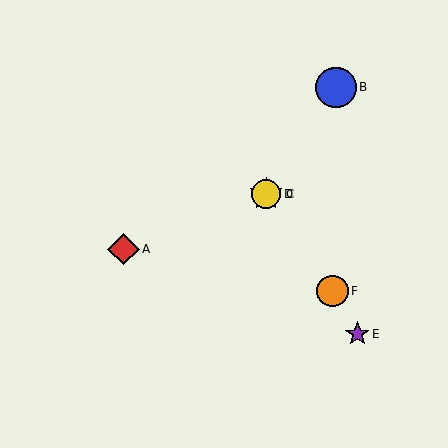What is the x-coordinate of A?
Object A is at x≈124.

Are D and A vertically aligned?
No, D is at x≈266 and A is at x≈124.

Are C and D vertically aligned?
Yes, both are at x≈266.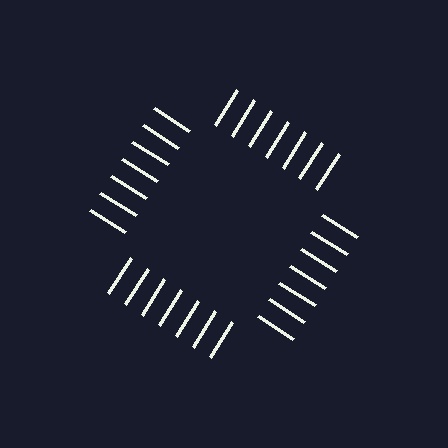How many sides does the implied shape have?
4 sides — the line-ends trace a square.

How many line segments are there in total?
28 — 7 along each of the 4 edges.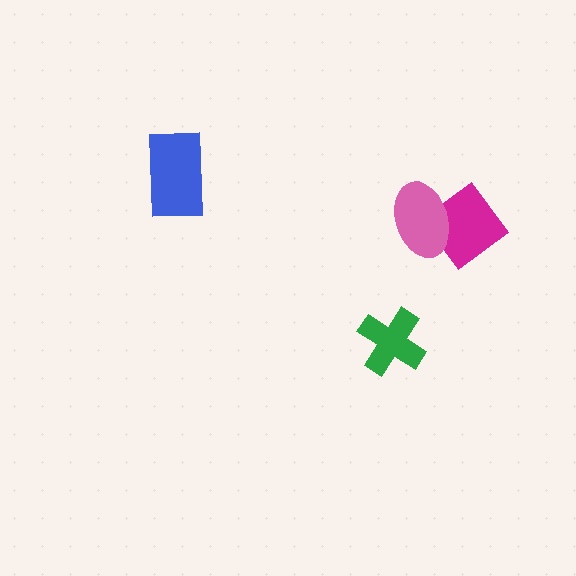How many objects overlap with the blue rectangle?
0 objects overlap with the blue rectangle.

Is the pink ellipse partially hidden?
No, no other shape covers it.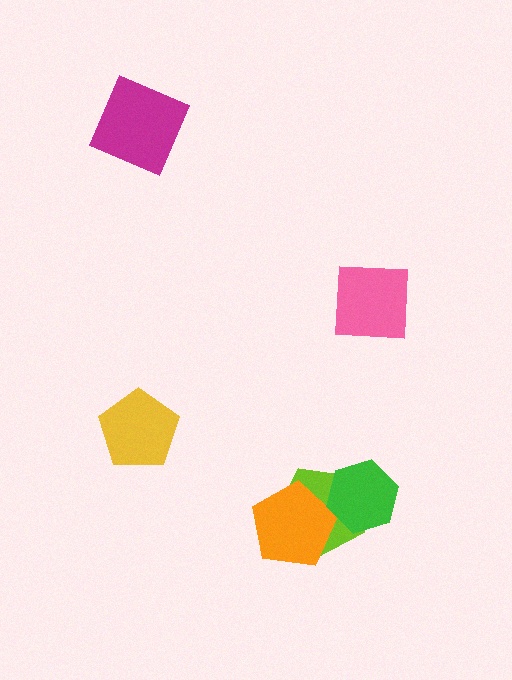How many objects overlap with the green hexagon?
2 objects overlap with the green hexagon.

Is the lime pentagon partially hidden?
Yes, it is partially covered by another shape.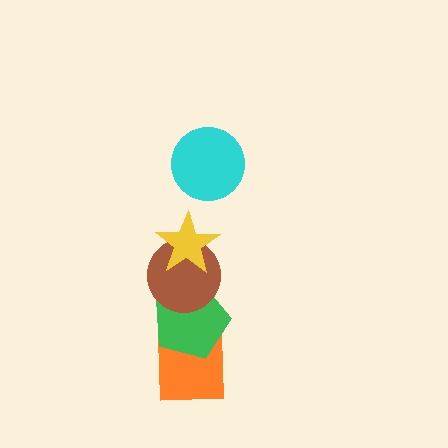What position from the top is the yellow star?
The yellow star is 2nd from the top.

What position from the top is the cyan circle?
The cyan circle is 1st from the top.